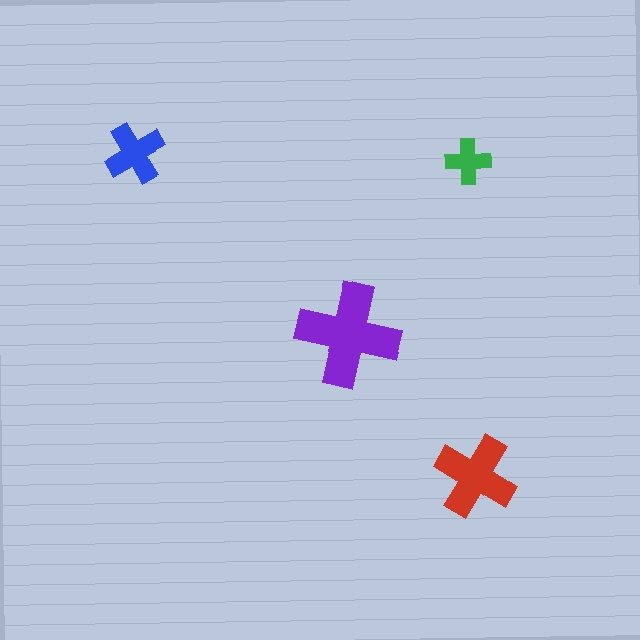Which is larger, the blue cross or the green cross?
The blue one.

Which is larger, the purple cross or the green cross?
The purple one.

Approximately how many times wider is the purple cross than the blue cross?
About 1.5 times wider.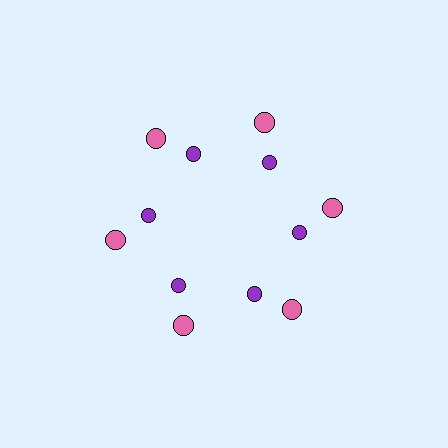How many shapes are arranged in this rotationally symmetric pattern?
There are 12 shapes, arranged in 6 groups of 2.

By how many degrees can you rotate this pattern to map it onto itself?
The pattern maps onto itself every 60 degrees of rotation.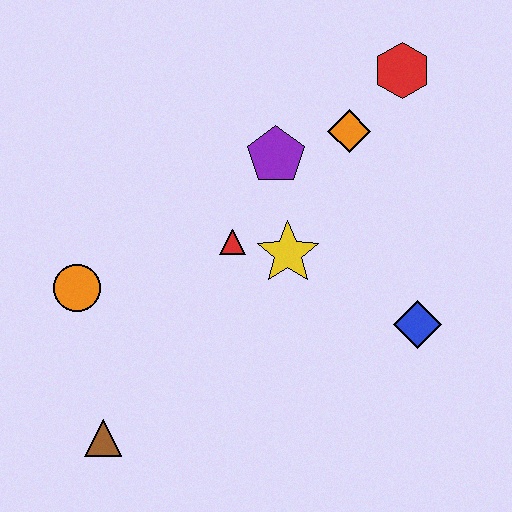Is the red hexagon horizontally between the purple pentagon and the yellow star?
No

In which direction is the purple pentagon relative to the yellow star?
The purple pentagon is above the yellow star.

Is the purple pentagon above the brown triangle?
Yes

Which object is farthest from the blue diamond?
The orange circle is farthest from the blue diamond.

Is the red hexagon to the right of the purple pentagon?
Yes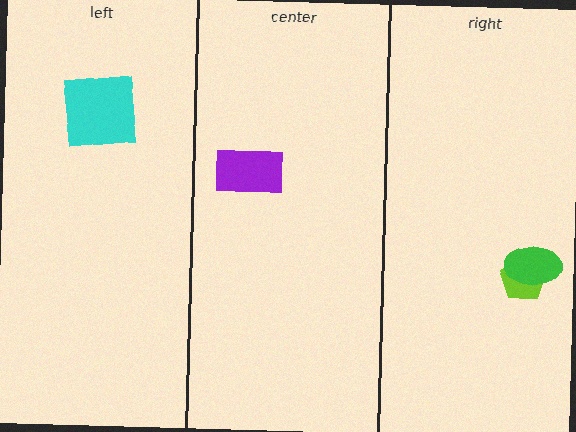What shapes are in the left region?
The cyan square.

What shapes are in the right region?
The lime pentagon, the green ellipse.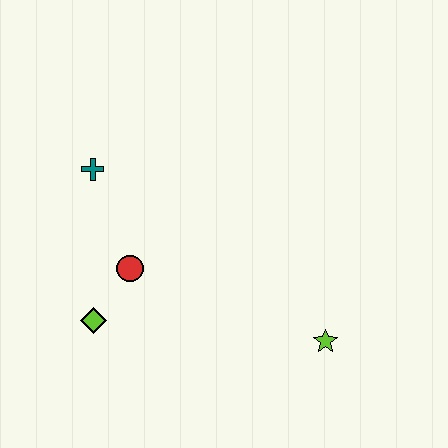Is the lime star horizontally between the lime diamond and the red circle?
No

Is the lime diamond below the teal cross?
Yes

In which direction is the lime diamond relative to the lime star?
The lime diamond is to the left of the lime star.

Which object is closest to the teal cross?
The red circle is closest to the teal cross.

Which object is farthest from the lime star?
The teal cross is farthest from the lime star.